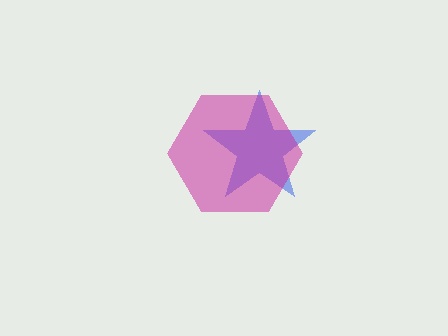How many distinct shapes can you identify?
There are 2 distinct shapes: a blue star, a magenta hexagon.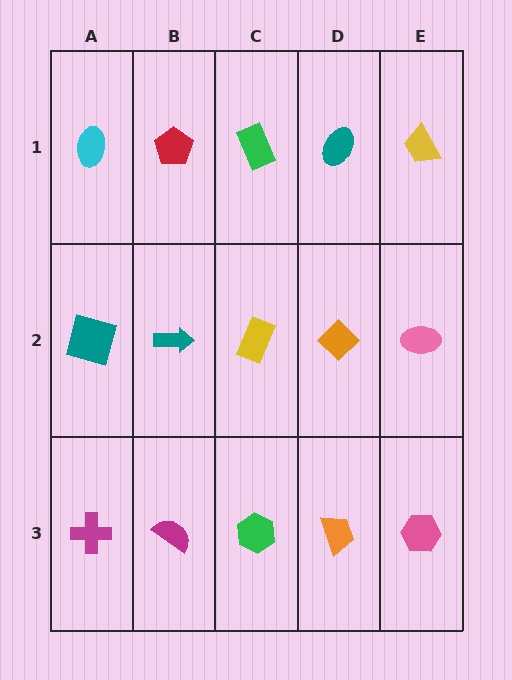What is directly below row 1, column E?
A pink ellipse.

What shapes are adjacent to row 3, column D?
An orange diamond (row 2, column D), a green hexagon (row 3, column C), a pink hexagon (row 3, column E).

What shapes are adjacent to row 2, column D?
A teal ellipse (row 1, column D), an orange trapezoid (row 3, column D), a yellow rectangle (row 2, column C), a pink ellipse (row 2, column E).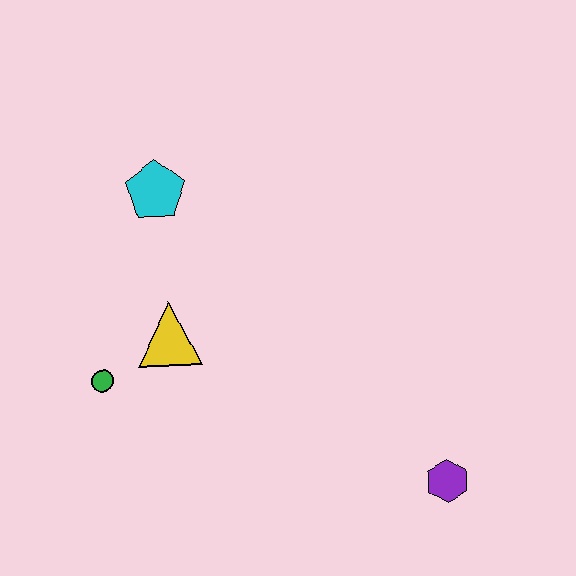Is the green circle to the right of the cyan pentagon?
No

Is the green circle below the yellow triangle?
Yes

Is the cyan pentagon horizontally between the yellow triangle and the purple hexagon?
No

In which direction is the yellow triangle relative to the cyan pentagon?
The yellow triangle is below the cyan pentagon.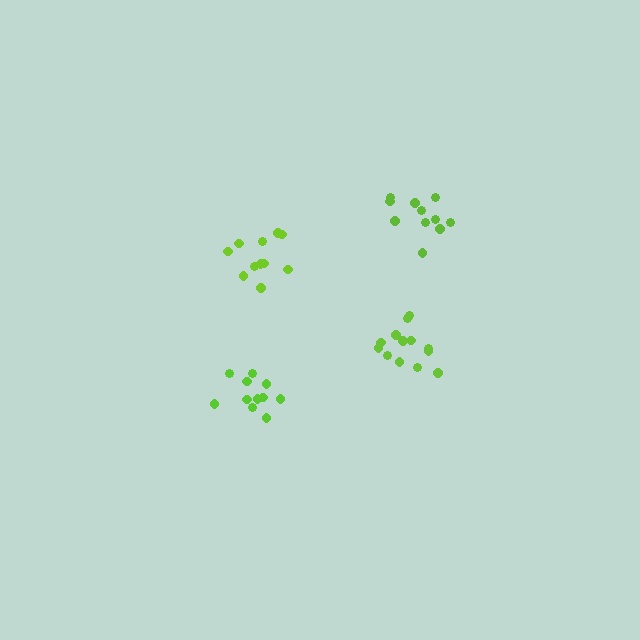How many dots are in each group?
Group 1: 13 dots, Group 2: 11 dots, Group 3: 11 dots, Group 4: 11 dots (46 total).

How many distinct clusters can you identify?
There are 4 distinct clusters.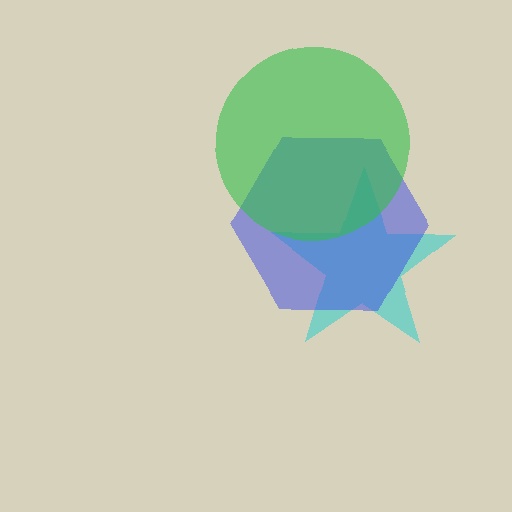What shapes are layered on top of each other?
The layered shapes are: a cyan star, a blue hexagon, a green circle.